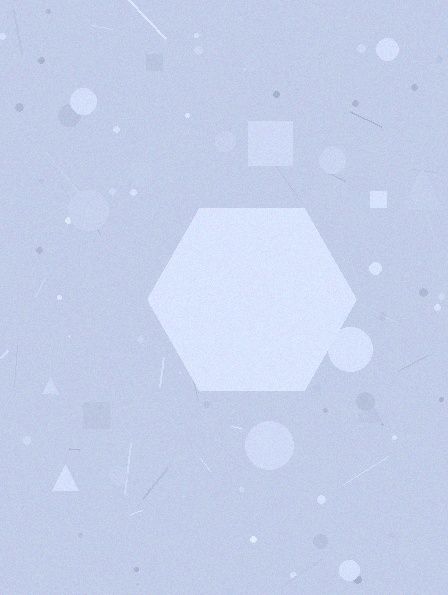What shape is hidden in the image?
A hexagon is hidden in the image.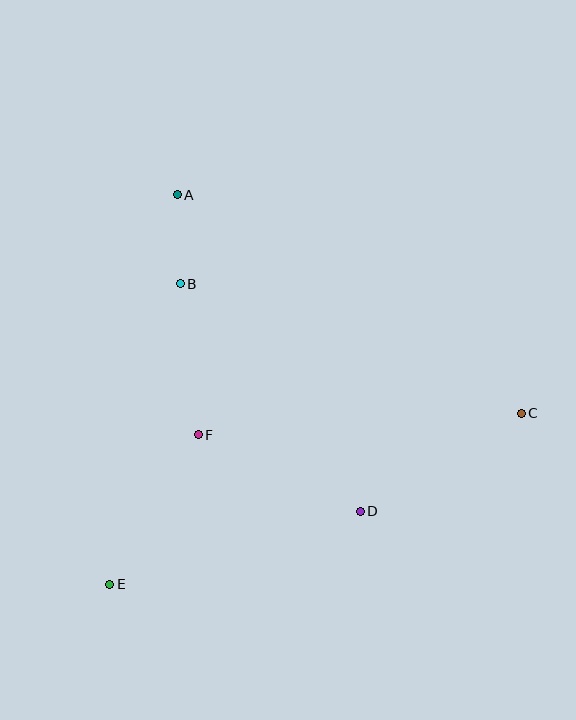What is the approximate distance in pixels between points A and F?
The distance between A and F is approximately 241 pixels.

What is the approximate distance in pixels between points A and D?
The distance between A and D is approximately 365 pixels.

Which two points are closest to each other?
Points A and B are closest to each other.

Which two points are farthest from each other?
Points C and E are farthest from each other.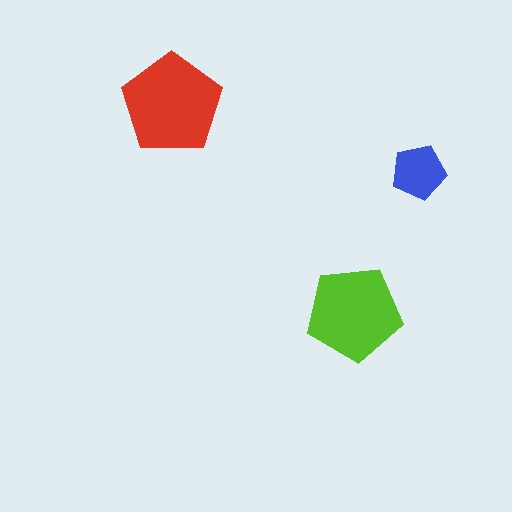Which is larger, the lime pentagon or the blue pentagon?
The lime one.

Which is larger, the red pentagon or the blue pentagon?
The red one.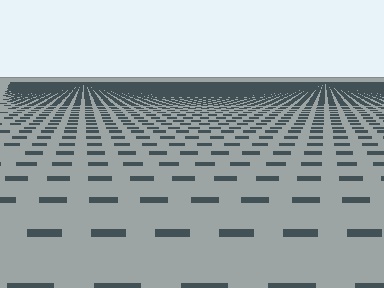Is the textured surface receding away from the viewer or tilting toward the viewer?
The surface is receding away from the viewer. Texture elements get smaller and denser toward the top.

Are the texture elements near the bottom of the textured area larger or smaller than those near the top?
Larger. Near the bottom, elements are closer to the viewer and appear at a bigger on-screen size.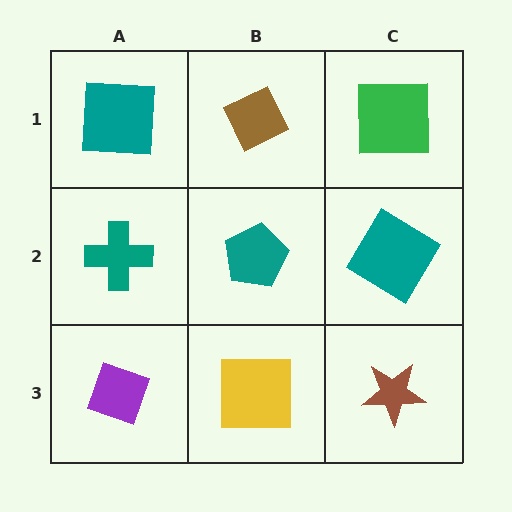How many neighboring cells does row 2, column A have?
3.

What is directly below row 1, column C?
A teal diamond.